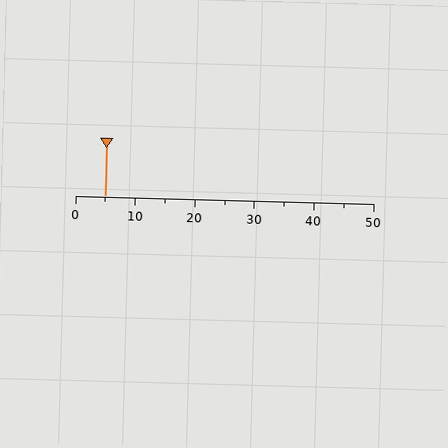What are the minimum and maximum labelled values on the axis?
The axis runs from 0 to 50.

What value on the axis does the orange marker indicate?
The marker indicates approximately 5.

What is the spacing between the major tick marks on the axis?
The major ticks are spaced 10 apart.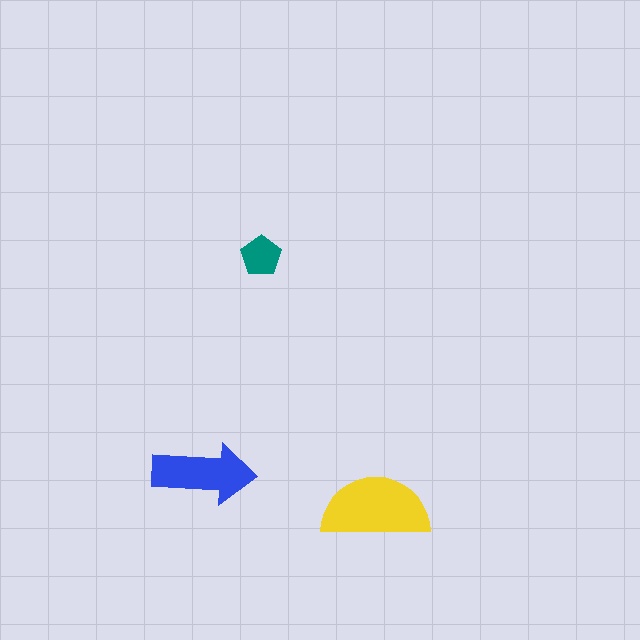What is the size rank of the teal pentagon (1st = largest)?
3rd.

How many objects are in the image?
There are 3 objects in the image.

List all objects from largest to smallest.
The yellow semicircle, the blue arrow, the teal pentagon.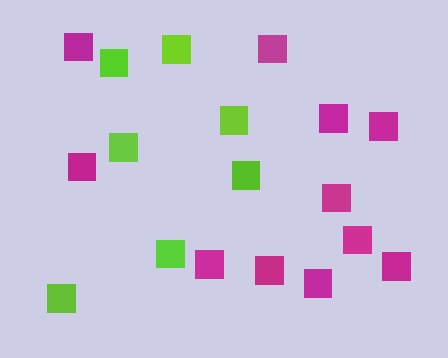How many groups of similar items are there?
There are 2 groups: one group of lime squares (7) and one group of magenta squares (11).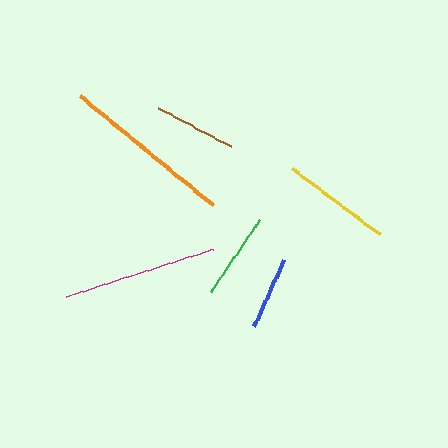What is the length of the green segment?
The green segment is approximately 87 pixels long.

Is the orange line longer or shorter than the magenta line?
The orange line is longer than the magenta line.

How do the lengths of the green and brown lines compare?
The green and brown lines are approximately the same length.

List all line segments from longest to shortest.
From longest to shortest: orange, magenta, yellow, green, brown, blue.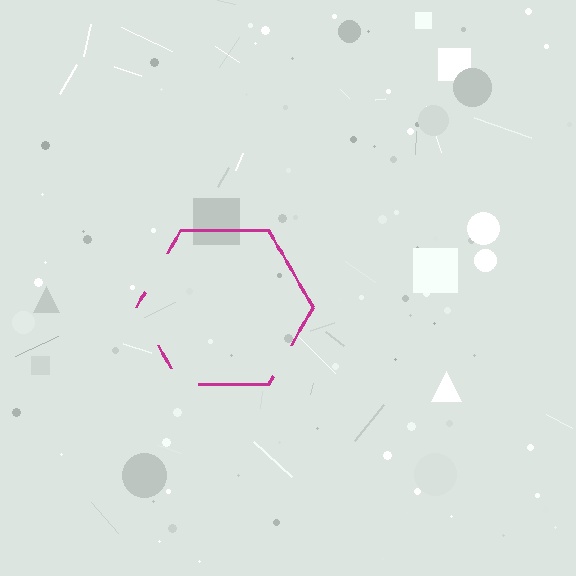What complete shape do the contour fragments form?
The contour fragments form a hexagon.